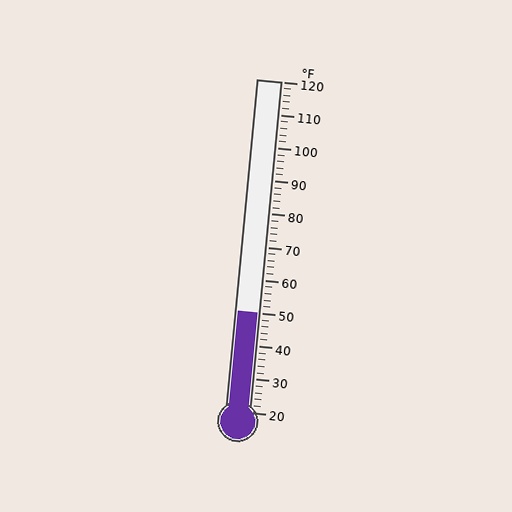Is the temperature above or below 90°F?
The temperature is below 90°F.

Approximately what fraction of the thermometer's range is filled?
The thermometer is filled to approximately 30% of its range.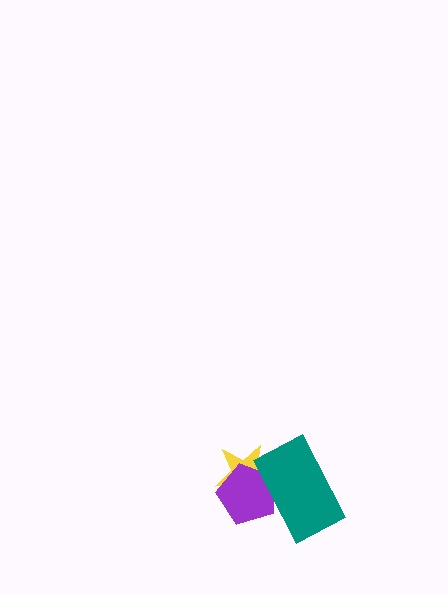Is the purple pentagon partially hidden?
Yes, it is partially covered by another shape.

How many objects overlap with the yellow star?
2 objects overlap with the yellow star.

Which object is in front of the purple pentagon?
The teal rectangle is in front of the purple pentagon.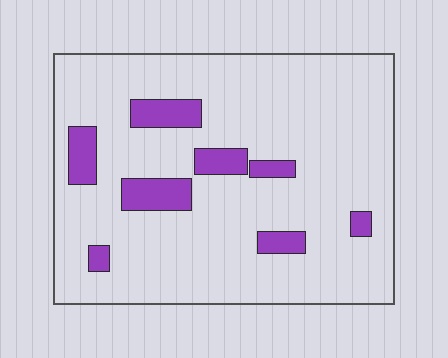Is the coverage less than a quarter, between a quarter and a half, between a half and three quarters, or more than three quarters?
Less than a quarter.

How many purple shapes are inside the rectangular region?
8.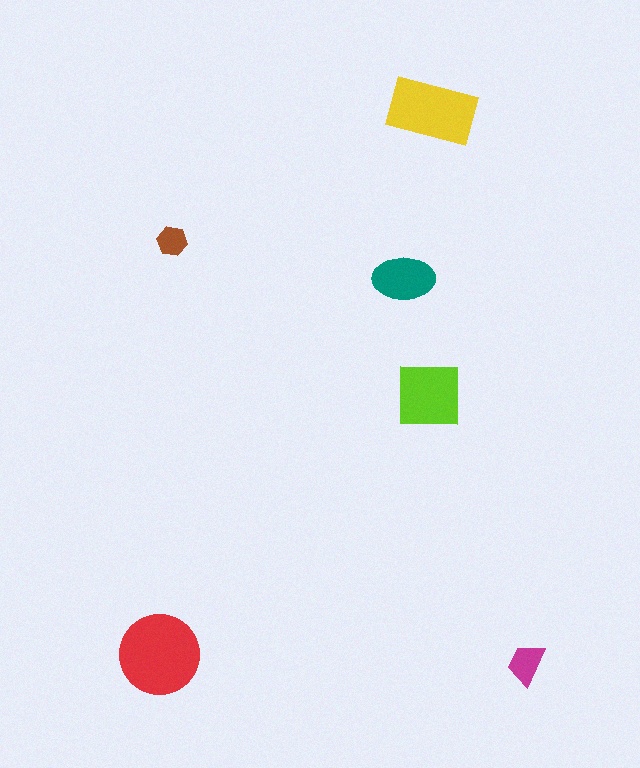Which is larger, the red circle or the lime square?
The red circle.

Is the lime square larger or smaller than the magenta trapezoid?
Larger.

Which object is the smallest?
The brown hexagon.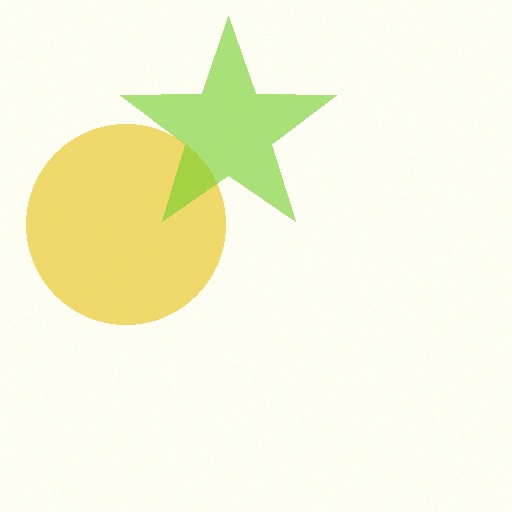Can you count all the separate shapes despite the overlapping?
Yes, there are 2 separate shapes.